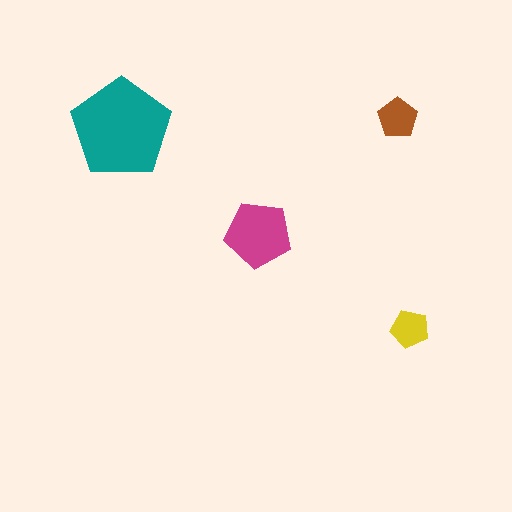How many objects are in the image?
There are 4 objects in the image.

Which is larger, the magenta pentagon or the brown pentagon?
The magenta one.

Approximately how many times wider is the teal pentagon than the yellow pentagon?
About 2.5 times wider.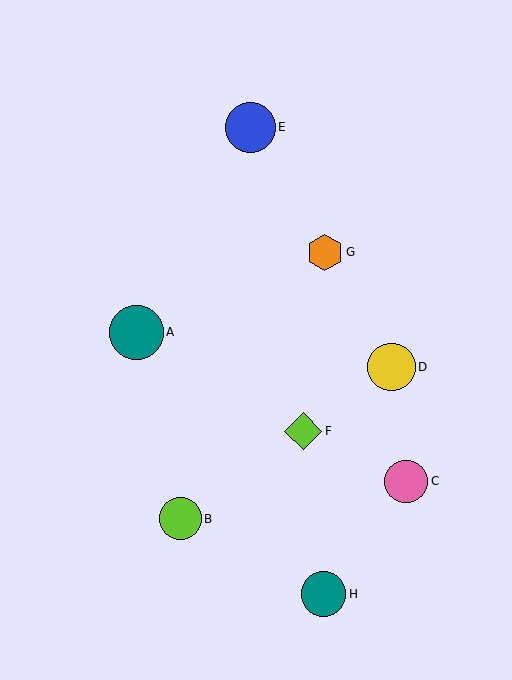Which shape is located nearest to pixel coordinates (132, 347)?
The teal circle (labeled A) at (136, 332) is nearest to that location.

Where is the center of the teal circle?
The center of the teal circle is at (323, 594).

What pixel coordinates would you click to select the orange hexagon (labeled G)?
Click at (325, 252) to select the orange hexagon G.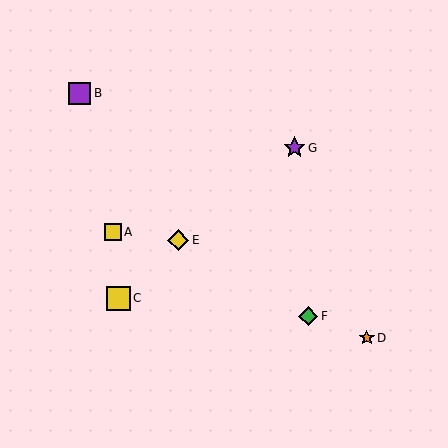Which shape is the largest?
The yellow square (labeled C) is the largest.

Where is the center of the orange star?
The center of the orange star is at (367, 338).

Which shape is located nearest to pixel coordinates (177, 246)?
The yellow diamond (labeled E) at (178, 240) is nearest to that location.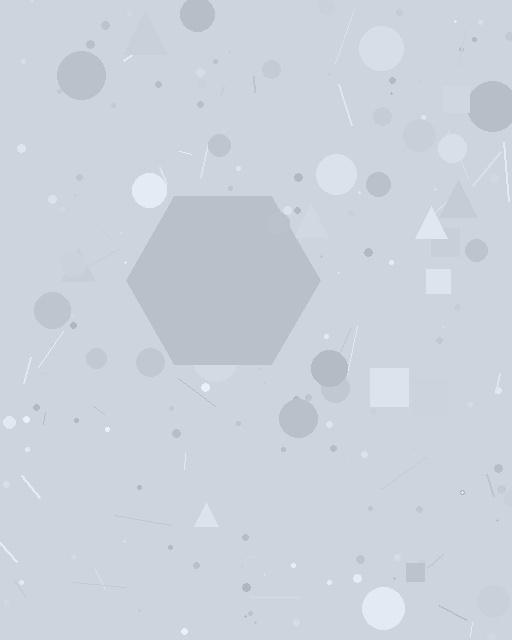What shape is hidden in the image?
A hexagon is hidden in the image.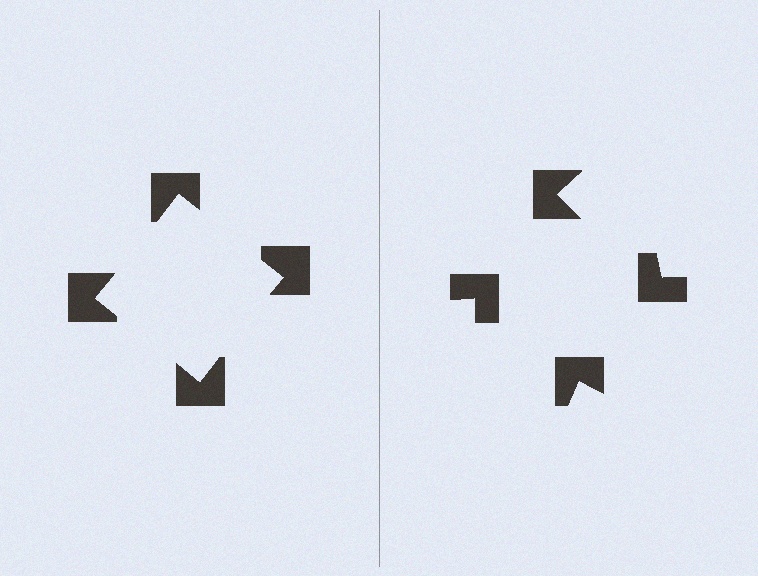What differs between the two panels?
The notched squares are positioned identically on both sides; only the wedge orientations differ. On the left they align to a square; on the right they are misaligned.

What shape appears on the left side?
An illusory square.